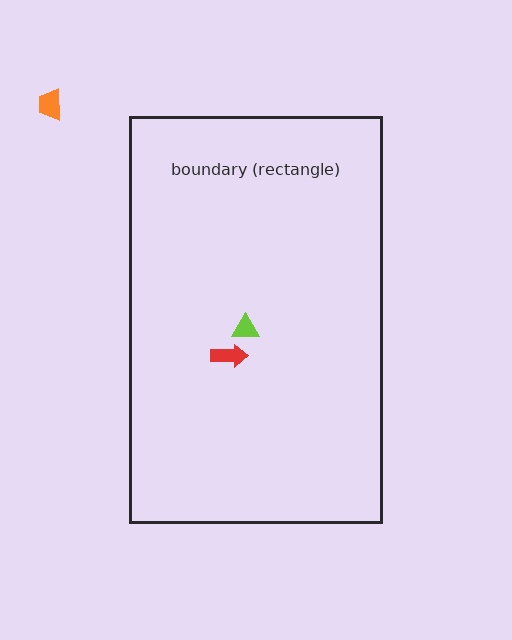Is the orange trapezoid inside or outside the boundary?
Outside.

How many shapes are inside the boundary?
2 inside, 1 outside.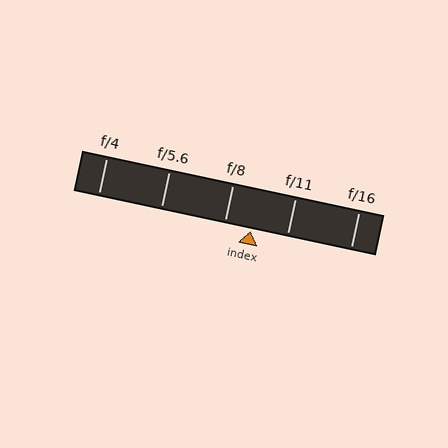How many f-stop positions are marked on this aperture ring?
There are 5 f-stop positions marked.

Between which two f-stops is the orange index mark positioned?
The index mark is between f/8 and f/11.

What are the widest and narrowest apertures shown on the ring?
The widest aperture shown is f/4 and the narrowest is f/16.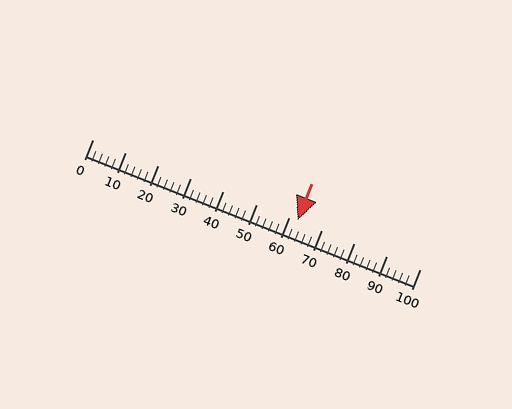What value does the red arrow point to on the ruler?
The red arrow points to approximately 63.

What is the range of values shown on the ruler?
The ruler shows values from 0 to 100.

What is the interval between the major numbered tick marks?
The major tick marks are spaced 10 units apart.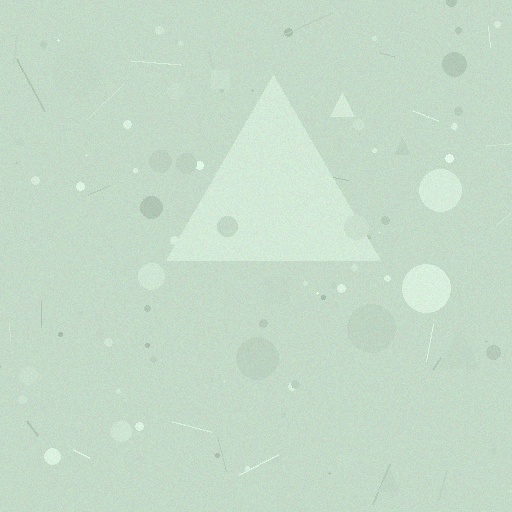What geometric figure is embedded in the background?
A triangle is embedded in the background.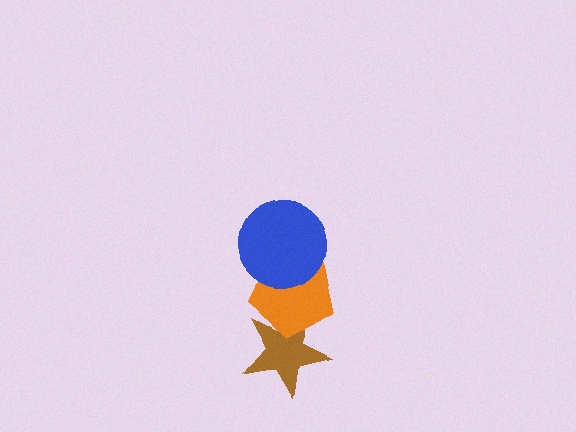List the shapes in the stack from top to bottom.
From top to bottom: the blue circle, the orange pentagon, the brown star.